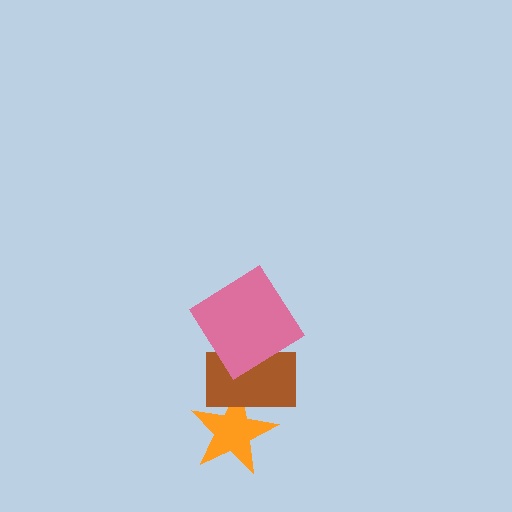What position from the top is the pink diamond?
The pink diamond is 1st from the top.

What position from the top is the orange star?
The orange star is 3rd from the top.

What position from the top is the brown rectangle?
The brown rectangle is 2nd from the top.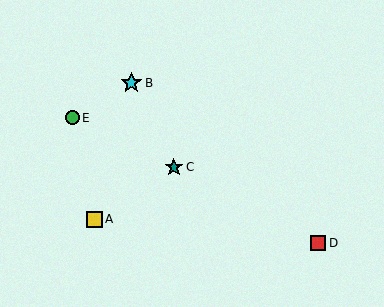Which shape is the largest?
The cyan star (labeled B) is the largest.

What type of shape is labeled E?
Shape E is a green circle.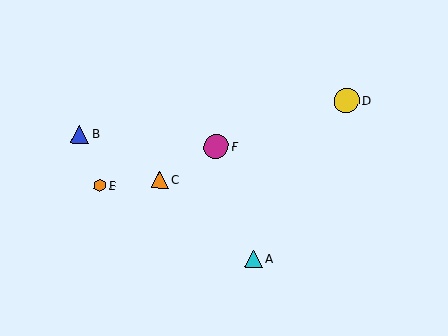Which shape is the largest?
The yellow circle (labeled D) is the largest.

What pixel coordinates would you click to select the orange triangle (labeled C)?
Click at (160, 179) to select the orange triangle C.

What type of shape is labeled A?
Shape A is a cyan triangle.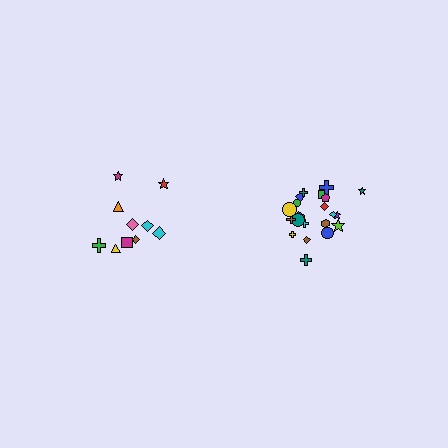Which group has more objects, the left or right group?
The right group.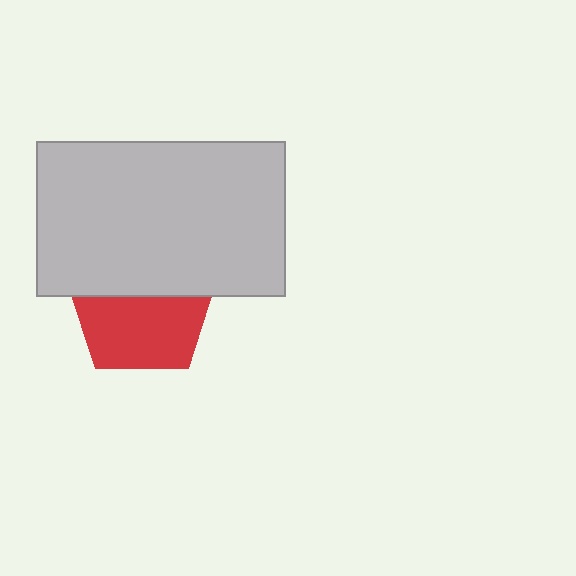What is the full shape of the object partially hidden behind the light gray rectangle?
The partially hidden object is a red pentagon.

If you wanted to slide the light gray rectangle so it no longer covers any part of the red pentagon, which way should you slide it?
Slide it up — that is the most direct way to separate the two shapes.